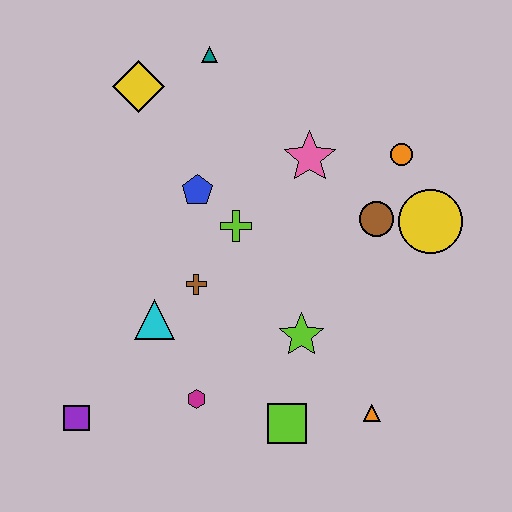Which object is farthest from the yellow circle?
The purple square is farthest from the yellow circle.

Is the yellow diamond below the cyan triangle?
No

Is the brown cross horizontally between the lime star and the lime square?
No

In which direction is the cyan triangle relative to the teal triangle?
The cyan triangle is below the teal triangle.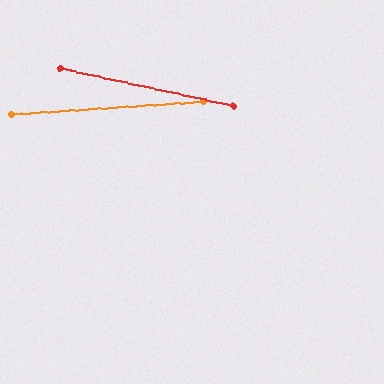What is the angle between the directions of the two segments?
Approximately 16 degrees.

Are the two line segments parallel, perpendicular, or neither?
Neither parallel nor perpendicular — they differ by about 16°.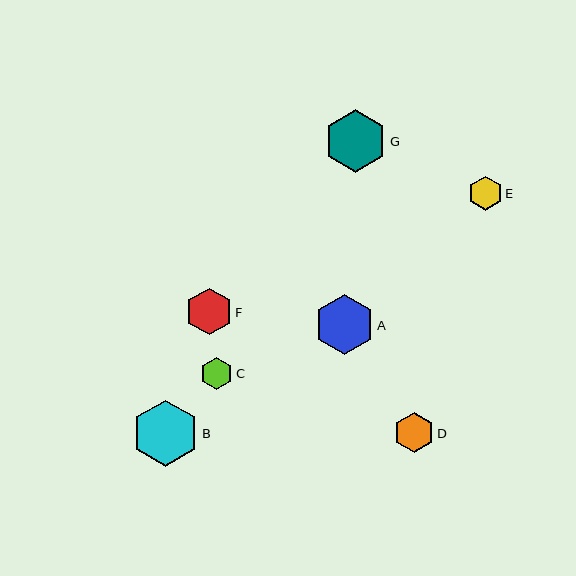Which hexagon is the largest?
Hexagon B is the largest with a size of approximately 66 pixels.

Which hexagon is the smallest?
Hexagon C is the smallest with a size of approximately 32 pixels.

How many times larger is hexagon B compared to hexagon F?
Hexagon B is approximately 1.4 times the size of hexagon F.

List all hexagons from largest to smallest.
From largest to smallest: B, G, A, F, D, E, C.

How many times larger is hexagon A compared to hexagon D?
Hexagon A is approximately 1.5 times the size of hexagon D.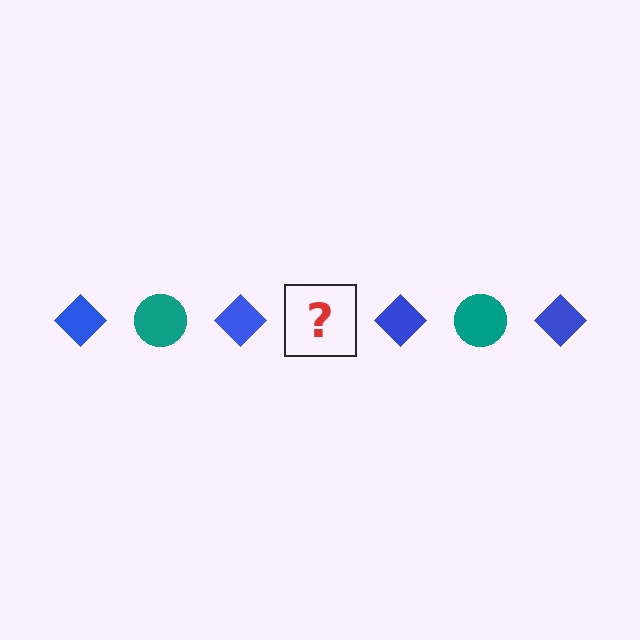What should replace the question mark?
The question mark should be replaced with a teal circle.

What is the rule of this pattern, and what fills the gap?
The rule is that the pattern alternates between blue diamond and teal circle. The gap should be filled with a teal circle.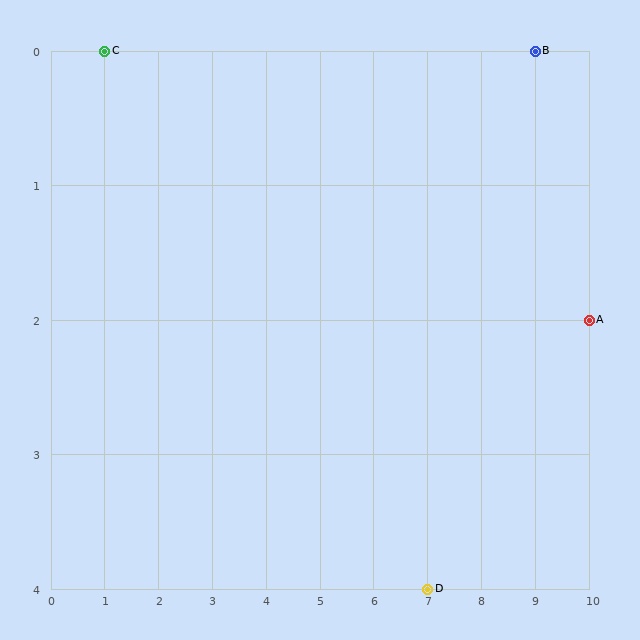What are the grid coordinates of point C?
Point C is at grid coordinates (1, 0).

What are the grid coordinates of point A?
Point A is at grid coordinates (10, 2).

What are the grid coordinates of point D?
Point D is at grid coordinates (7, 4).